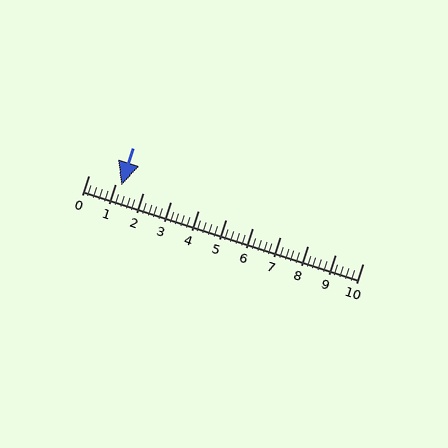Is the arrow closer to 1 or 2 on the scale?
The arrow is closer to 1.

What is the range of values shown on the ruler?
The ruler shows values from 0 to 10.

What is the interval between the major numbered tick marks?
The major tick marks are spaced 1 units apart.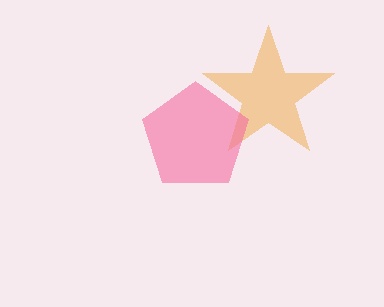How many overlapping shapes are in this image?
There are 2 overlapping shapes in the image.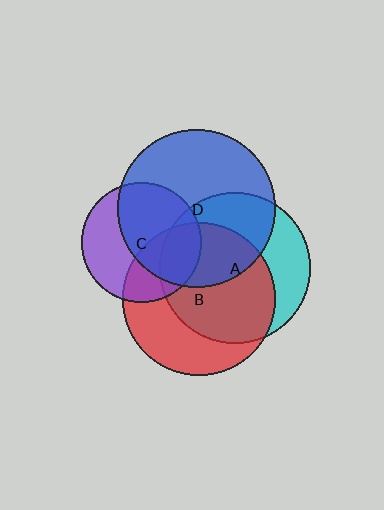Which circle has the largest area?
Circle D (blue).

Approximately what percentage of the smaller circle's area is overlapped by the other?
Approximately 30%.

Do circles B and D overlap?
Yes.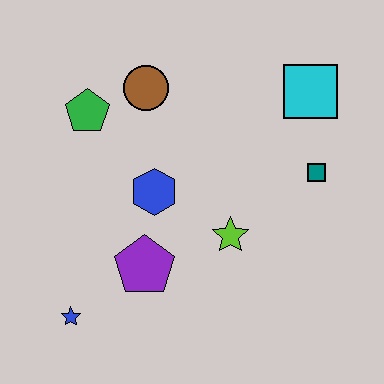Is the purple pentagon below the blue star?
No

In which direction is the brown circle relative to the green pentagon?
The brown circle is to the right of the green pentagon.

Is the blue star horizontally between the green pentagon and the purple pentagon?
No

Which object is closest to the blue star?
The purple pentagon is closest to the blue star.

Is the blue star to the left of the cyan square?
Yes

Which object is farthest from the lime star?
The green pentagon is farthest from the lime star.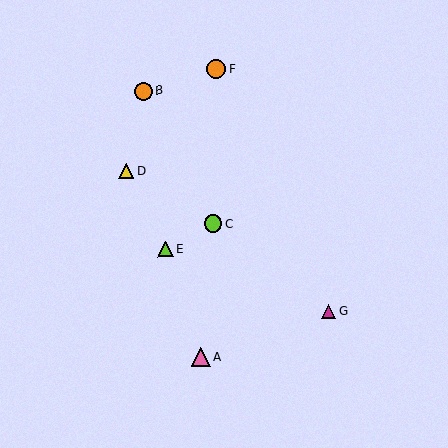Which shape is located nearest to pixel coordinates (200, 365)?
The pink triangle (labeled A) at (201, 357) is nearest to that location.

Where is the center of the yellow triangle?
The center of the yellow triangle is at (126, 171).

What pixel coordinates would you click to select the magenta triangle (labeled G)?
Click at (329, 312) to select the magenta triangle G.